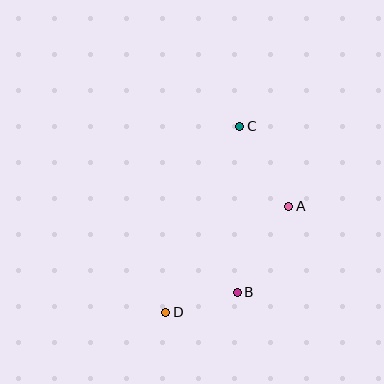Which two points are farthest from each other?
Points C and D are farthest from each other.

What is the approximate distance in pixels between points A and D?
The distance between A and D is approximately 163 pixels.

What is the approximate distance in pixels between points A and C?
The distance between A and C is approximately 94 pixels.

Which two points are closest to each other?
Points B and D are closest to each other.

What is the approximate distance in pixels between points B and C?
The distance between B and C is approximately 166 pixels.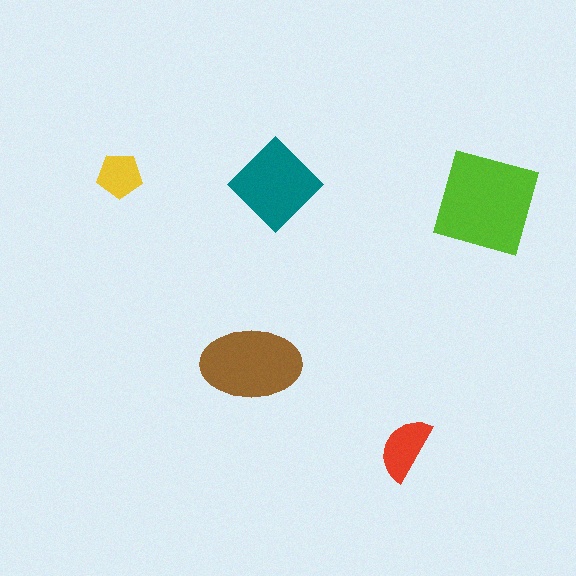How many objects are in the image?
There are 5 objects in the image.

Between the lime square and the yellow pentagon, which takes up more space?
The lime square.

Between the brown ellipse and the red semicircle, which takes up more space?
The brown ellipse.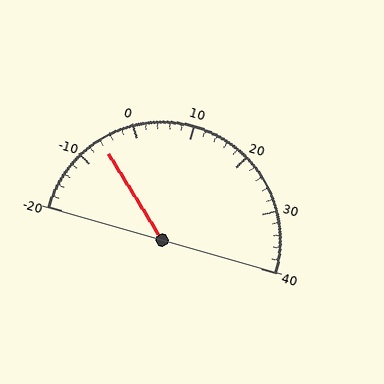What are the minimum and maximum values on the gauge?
The gauge ranges from -20 to 40.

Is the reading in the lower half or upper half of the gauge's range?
The reading is in the lower half of the range (-20 to 40).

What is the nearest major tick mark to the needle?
The nearest major tick mark is -10.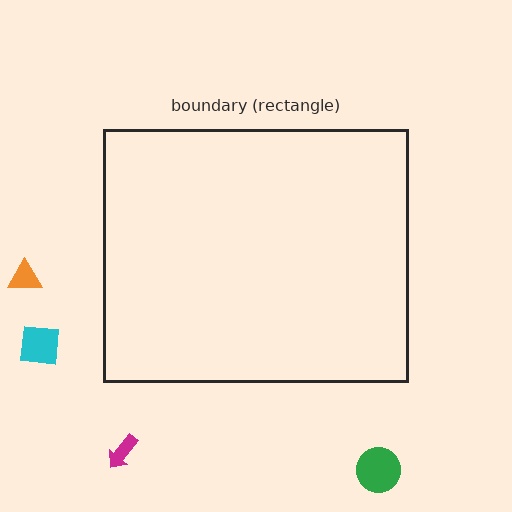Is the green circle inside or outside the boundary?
Outside.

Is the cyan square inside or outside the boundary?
Outside.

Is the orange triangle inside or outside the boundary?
Outside.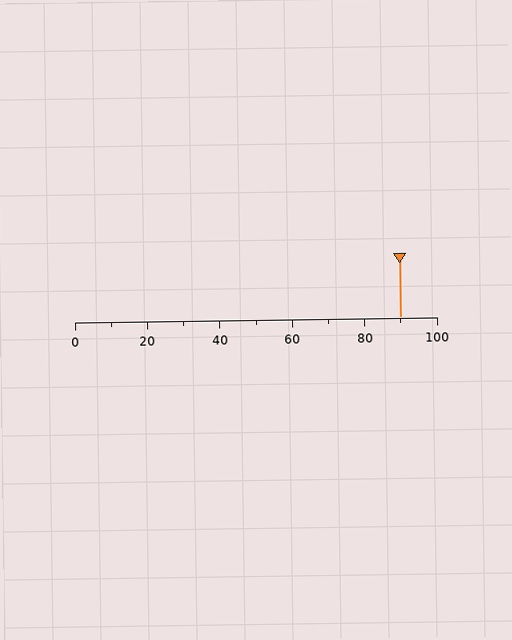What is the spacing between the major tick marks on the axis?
The major ticks are spaced 20 apart.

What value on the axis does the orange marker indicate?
The marker indicates approximately 90.